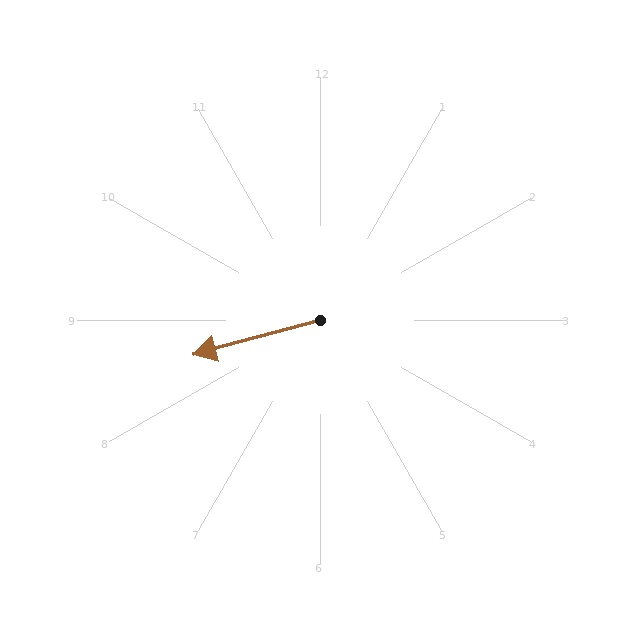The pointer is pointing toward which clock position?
Roughly 8 o'clock.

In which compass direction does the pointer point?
West.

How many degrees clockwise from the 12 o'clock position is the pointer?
Approximately 255 degrees.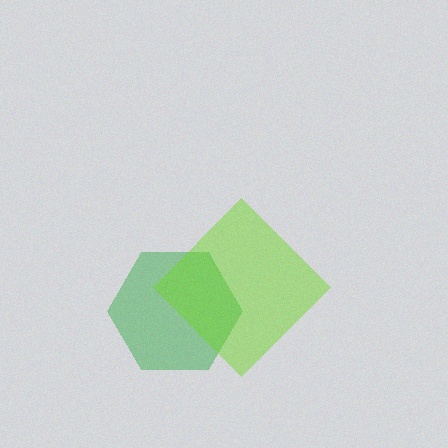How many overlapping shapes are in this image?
There are 2 overlapping shapes in the image.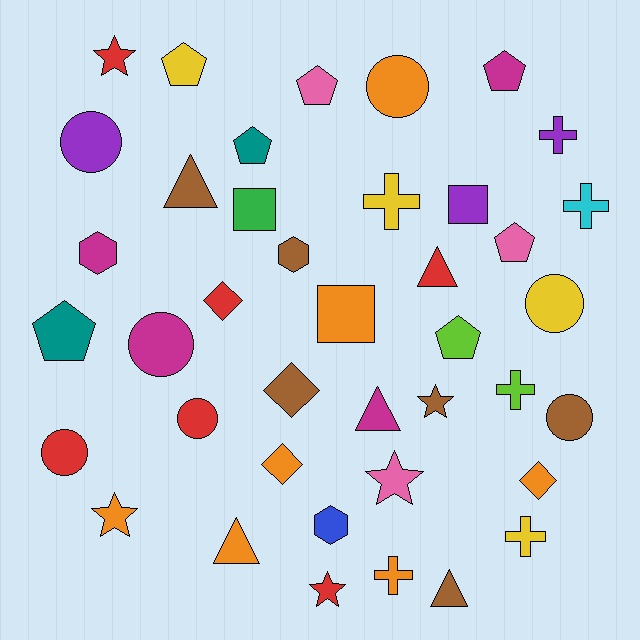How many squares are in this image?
There are 3 squares.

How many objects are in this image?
There are 40 objects.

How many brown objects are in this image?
There are 6 brown objects.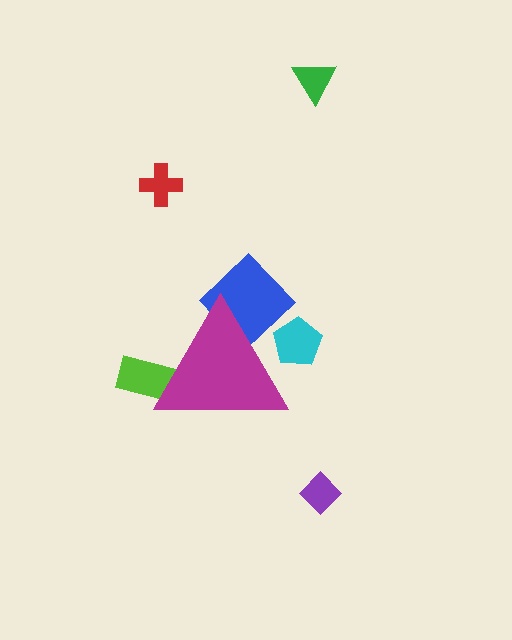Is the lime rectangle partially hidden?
Yes, the lime rectangle is partially hidden behind the magenta triangle.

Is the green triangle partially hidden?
No, the green triangle is fully visible.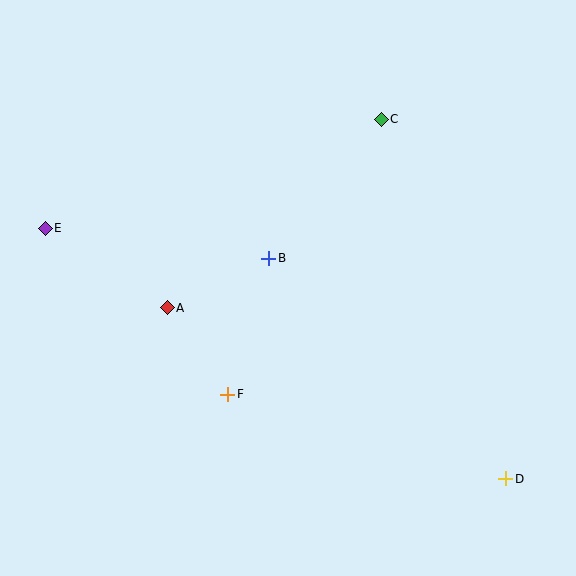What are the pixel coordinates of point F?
Point F is at (228, 394).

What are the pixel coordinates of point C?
Point C is at (381, 119).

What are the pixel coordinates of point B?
Point B is at (269, 258).